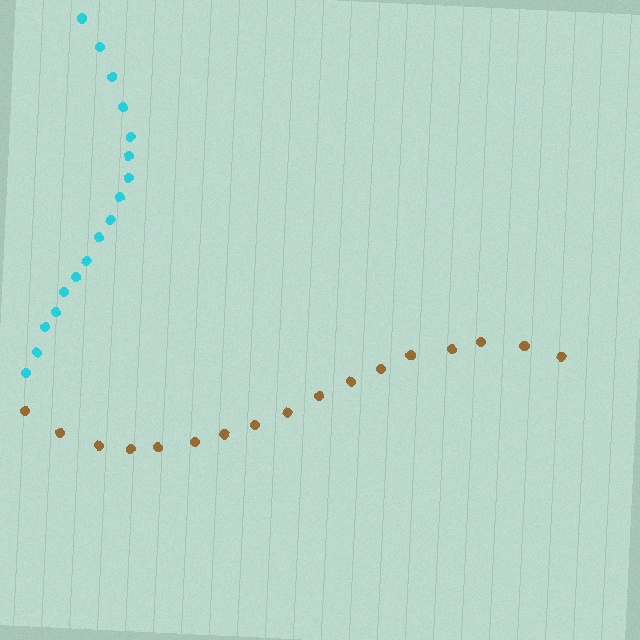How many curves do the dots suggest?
There are 2 distinct paths.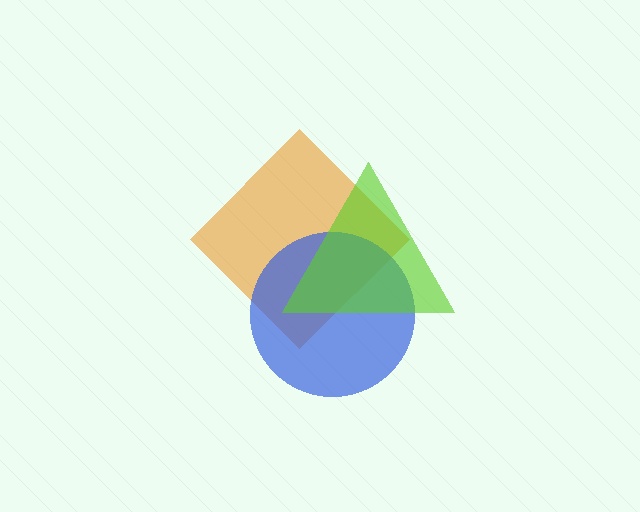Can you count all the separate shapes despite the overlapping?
Yes, there are 3 separate shapes.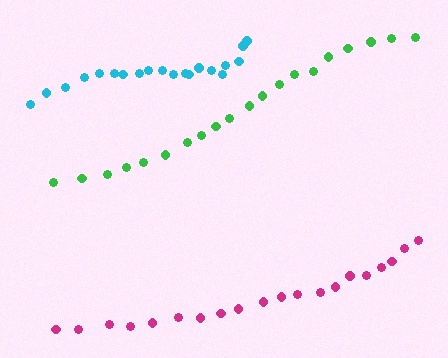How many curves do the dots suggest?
There are 3 distinct paths.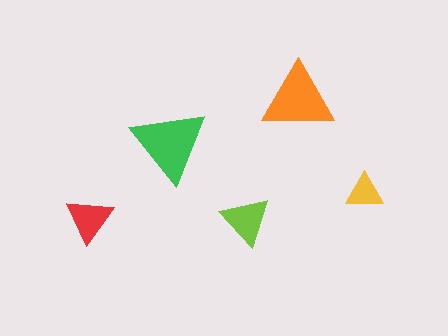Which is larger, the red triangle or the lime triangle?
The lime one.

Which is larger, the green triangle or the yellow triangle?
The green one.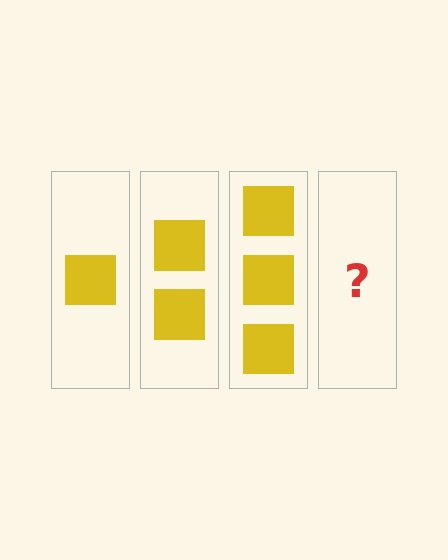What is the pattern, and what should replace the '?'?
The pattern is that each step adds one more square. The '?' should be 4 squares.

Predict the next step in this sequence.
The next step is 4 squares.